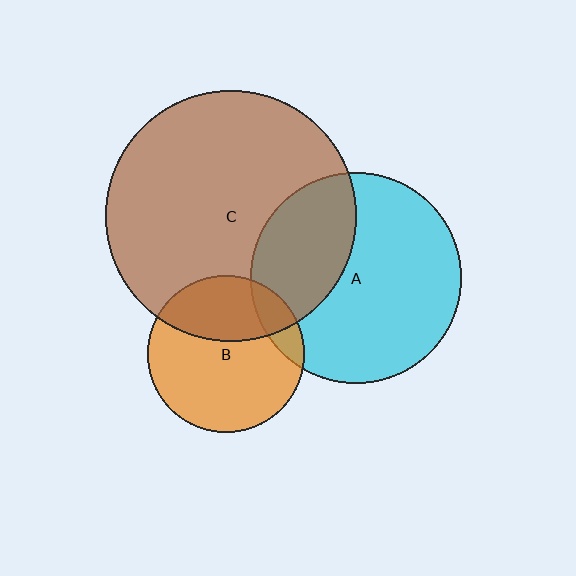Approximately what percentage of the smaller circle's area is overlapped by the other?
Approximately 10%.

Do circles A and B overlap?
Yes.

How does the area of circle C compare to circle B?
Approximately 2.5 times.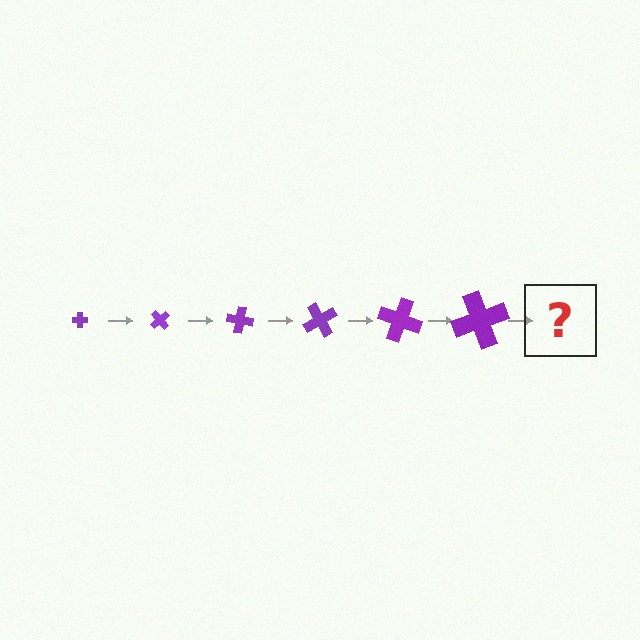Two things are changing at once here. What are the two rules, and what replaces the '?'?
The two rules are that the cross grows larger each step and it rotates 50 degrees each step. The '?' should be a cross, larger than the previous one and rotated 300 degrees from the start.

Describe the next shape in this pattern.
It should be a cross, larger than the previous one and rotated 300 degrees from the start.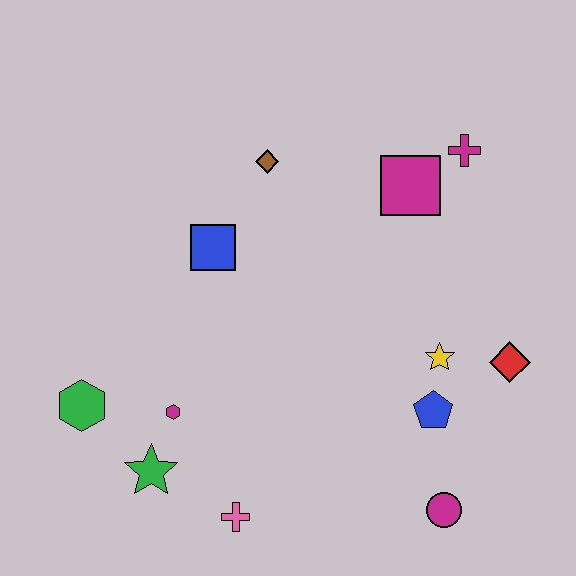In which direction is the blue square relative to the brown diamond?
The blue square is below the brown diamond.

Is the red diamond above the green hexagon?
Yes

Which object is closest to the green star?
The magenta hexagon is closest to the green star.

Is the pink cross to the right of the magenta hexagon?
Yes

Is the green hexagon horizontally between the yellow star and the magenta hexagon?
No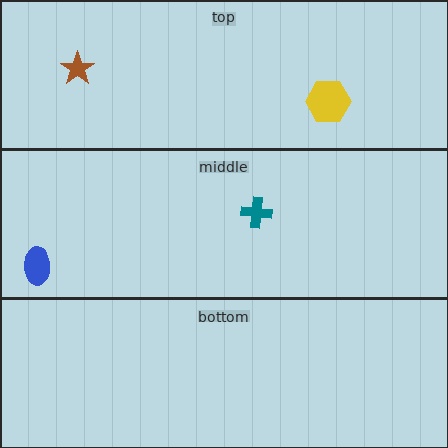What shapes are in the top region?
The brown star, the yellow hexagon.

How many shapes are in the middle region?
2.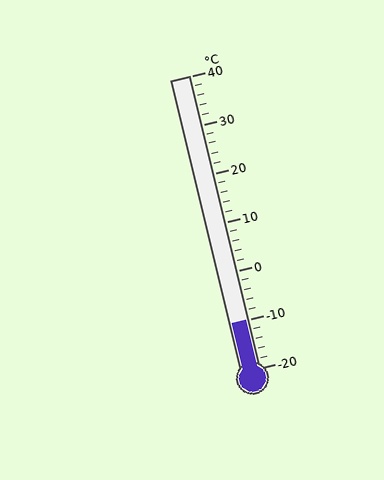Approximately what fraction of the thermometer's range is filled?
The thermometer is filled to approximately 15% of its range.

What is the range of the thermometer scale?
The thermometer scale ranges from -20°C to 40°C.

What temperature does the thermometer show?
The thermometer shows approximately -10°C.